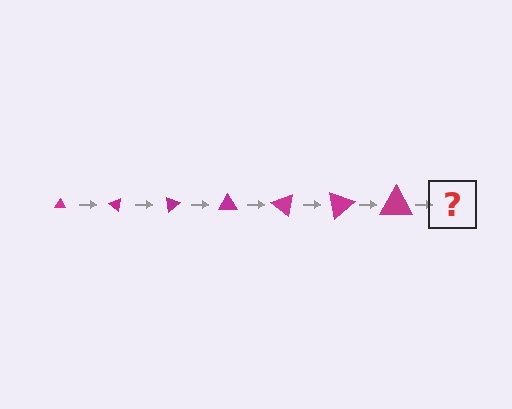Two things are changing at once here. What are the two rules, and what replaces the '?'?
The two rules are that the triangle grows larger each step and it rotates 40 degrees each step. The '?' should be a triangle, larger than the previous one and rotated 280 degrees from the start.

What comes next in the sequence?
The next element should be a triangle, larger than the previous one and rotated 280 degrees from the start.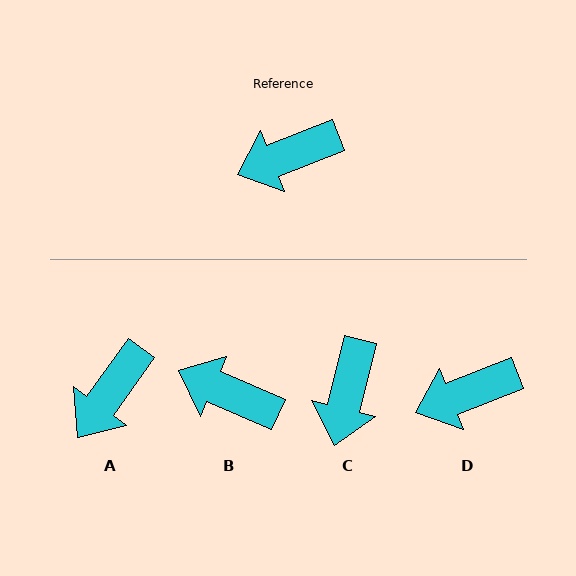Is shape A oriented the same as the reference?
No, it is off by about 33 degrees.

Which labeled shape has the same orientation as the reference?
D.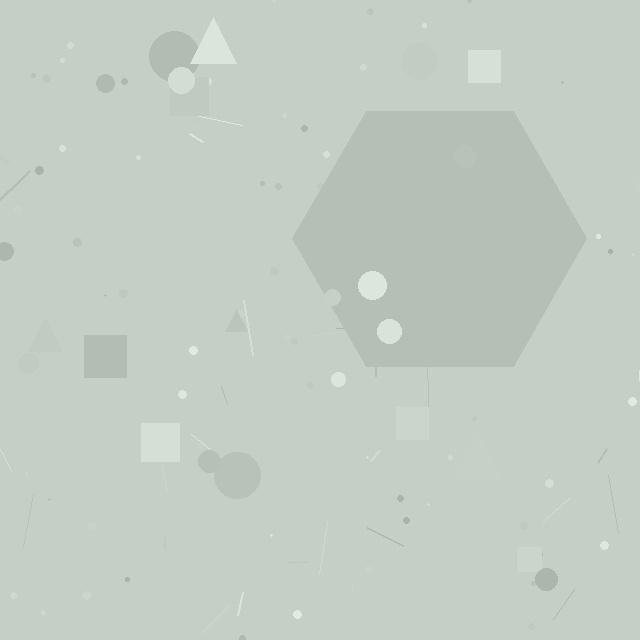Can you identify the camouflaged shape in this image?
The camouflaged shape is a hexagon.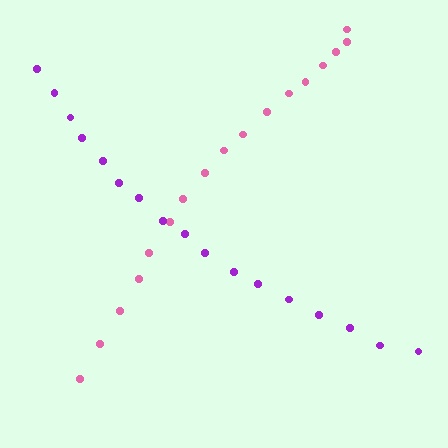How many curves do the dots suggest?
There are 2 distinct paths.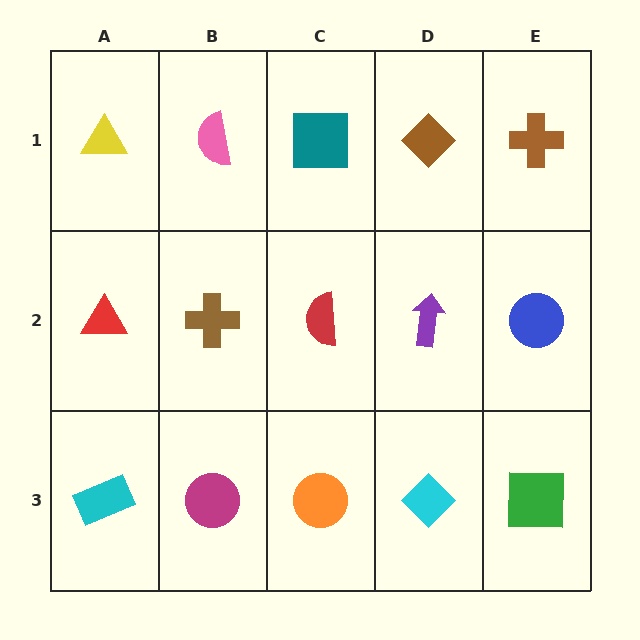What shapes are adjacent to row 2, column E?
A brown cross (row 1, column E), a green square (row 3, column E), a purple arrow (row 2, column D).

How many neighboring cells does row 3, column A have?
2.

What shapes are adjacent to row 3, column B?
A brown cross (row 2, column B), a cyan rectangle (row 3, column A), an orange circle (row 3, column C).